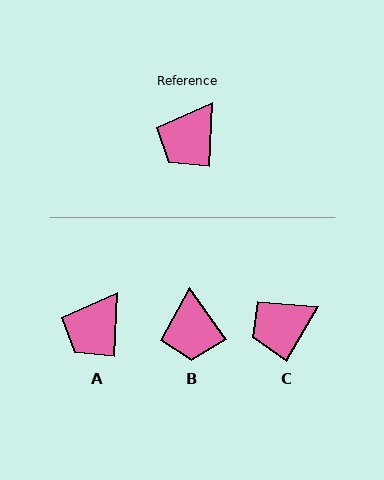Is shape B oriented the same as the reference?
No, it is off by about 38 degrees.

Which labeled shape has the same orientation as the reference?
A.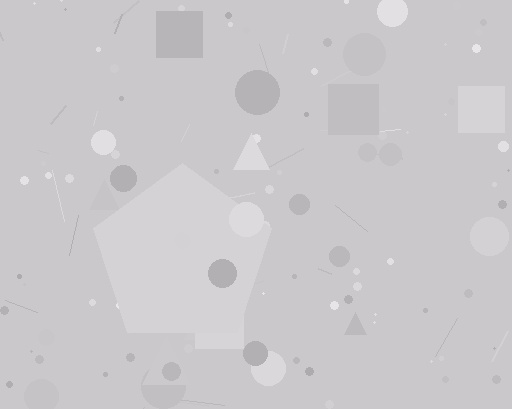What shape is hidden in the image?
A pentagon is hidden in the image.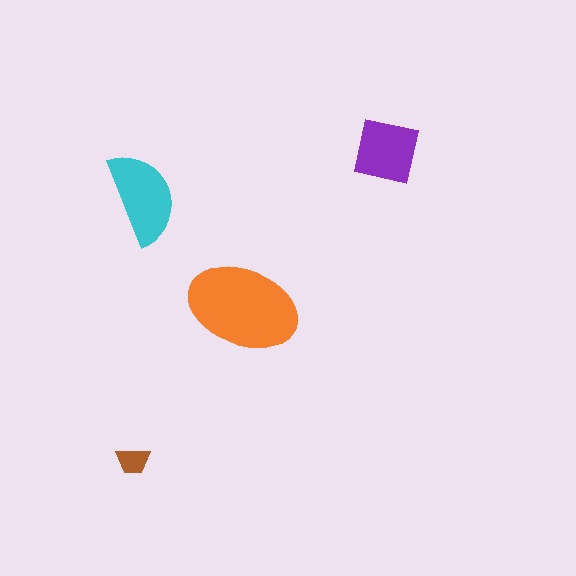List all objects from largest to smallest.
The orange ellipse, the cyan semicircle, the purple square, the brown trapezoid.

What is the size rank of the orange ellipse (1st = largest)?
1st.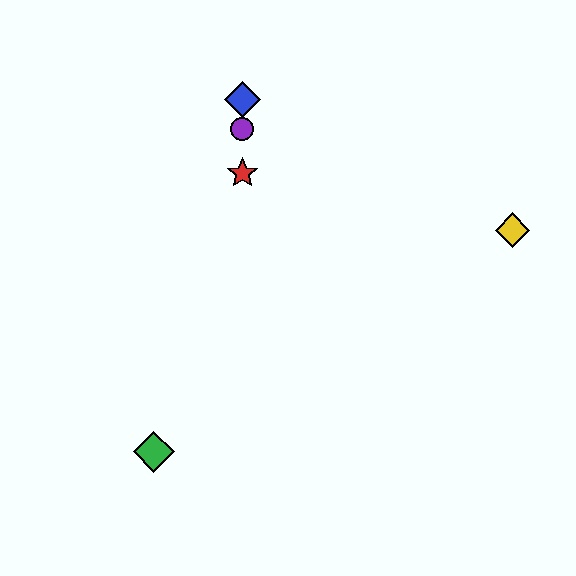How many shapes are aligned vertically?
3 shapes (the red star, the blue diamond, the purple circle) are aligned vertically.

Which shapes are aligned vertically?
The red star, the blue diamond, the purple circle are aligned vertically.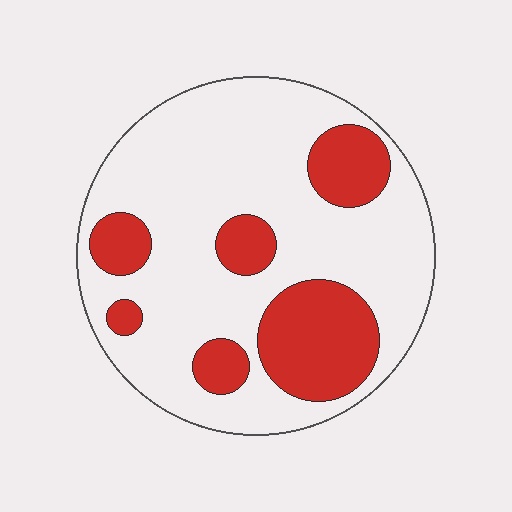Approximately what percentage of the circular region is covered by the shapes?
Approximately 25%.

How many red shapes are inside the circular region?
6.